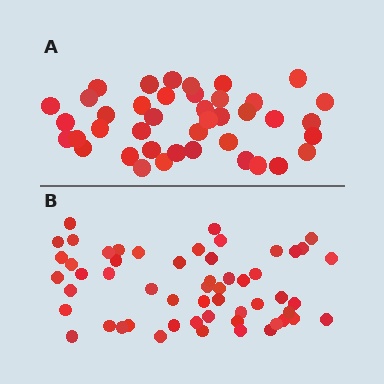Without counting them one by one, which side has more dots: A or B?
Region B (the bottom region) has more dots.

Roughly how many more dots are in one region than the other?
Region B has approximately 15 more dots than region A.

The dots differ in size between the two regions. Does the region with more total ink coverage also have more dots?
No. Region A has more total ink coverage because its dots are larger, but region B actually contains more individual dots. Total area can be misleading — the number of items is what matters here.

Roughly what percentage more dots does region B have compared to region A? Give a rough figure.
About 35% more.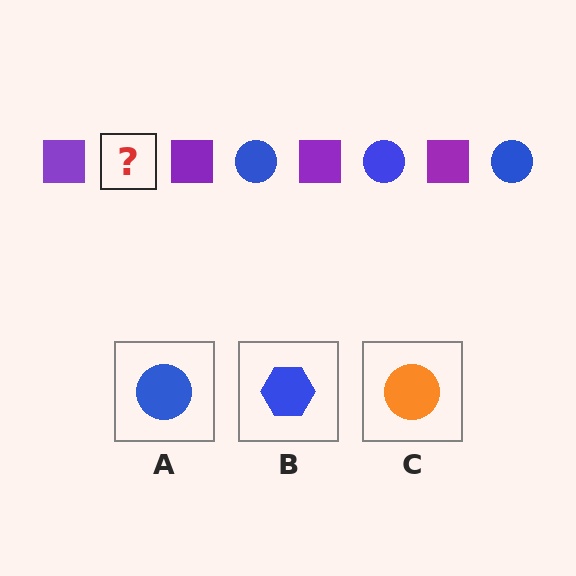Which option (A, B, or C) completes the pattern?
A.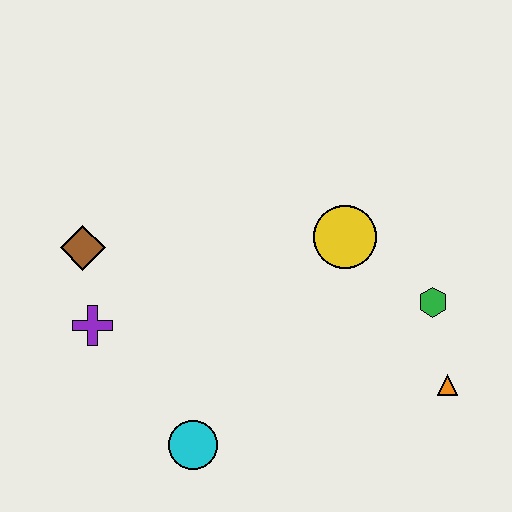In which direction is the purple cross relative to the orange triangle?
The purple cross is to the left of the orange triangle.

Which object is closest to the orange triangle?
The green hexagon is closest to the orange triangle.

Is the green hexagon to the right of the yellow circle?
Yes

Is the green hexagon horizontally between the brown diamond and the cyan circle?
No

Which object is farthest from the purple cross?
The orange triangle is farthest from the purple cross.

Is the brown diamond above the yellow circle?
No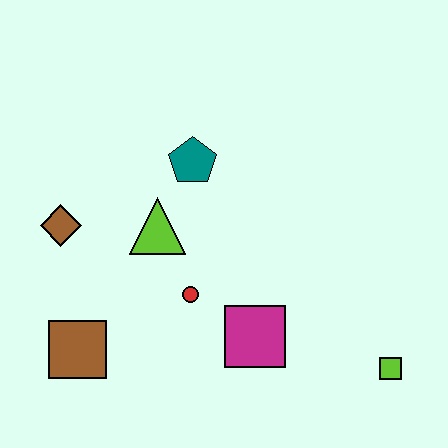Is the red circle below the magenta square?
No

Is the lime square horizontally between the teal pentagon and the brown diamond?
No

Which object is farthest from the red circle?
The lime square is farthest from the red circle.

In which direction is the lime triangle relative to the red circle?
The lime triangle is above the red circle.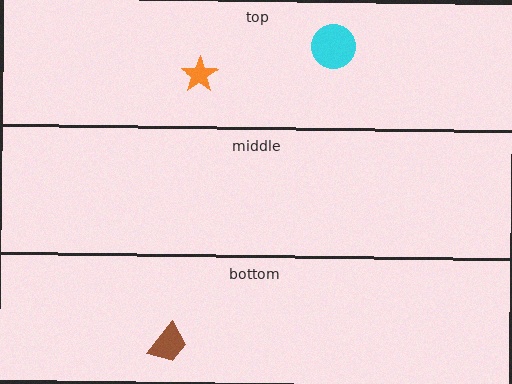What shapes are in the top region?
The cyan circle, the orange star.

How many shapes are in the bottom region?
1.